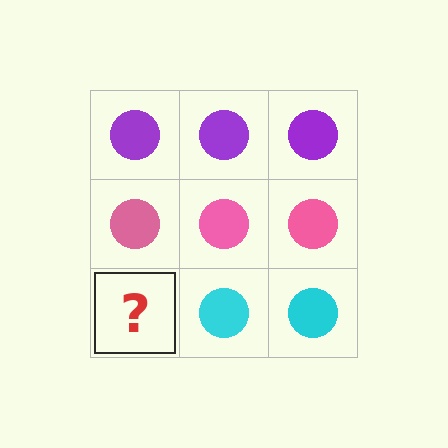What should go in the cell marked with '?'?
The missing cell should contain a cyan circle.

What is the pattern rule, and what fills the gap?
The rule is that each row has a consistent color. The gap should be filled with a cyan circle.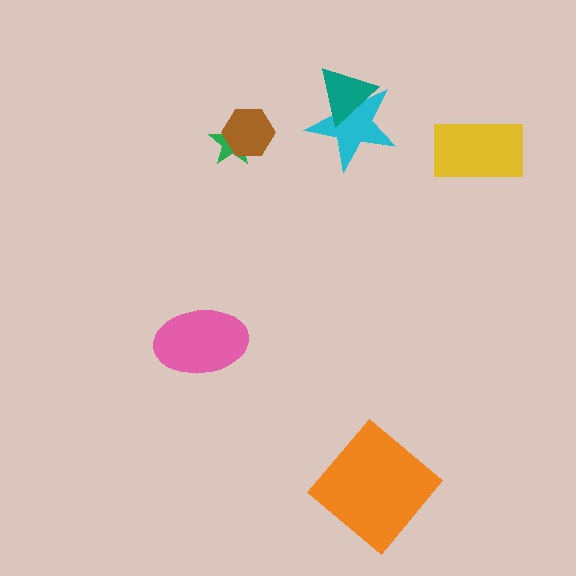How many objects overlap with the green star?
1 object overlaps with the green star.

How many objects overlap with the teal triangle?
1 object overlaps with the teal triangle.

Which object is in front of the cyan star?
The teal triangle is in front of the cyan star.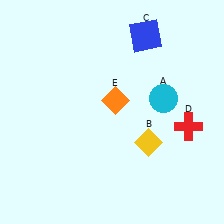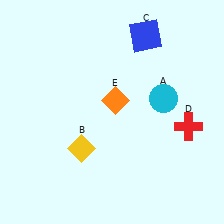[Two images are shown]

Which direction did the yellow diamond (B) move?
The yellow diamond (B) moved left.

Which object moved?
The yellow diamond (B) moved left.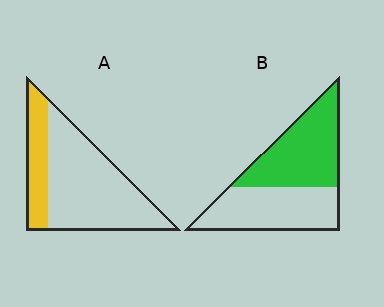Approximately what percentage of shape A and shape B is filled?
A is approximately 25% and B is approximately 50%.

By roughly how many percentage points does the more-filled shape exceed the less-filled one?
By roughly 25 percentage points (B over A).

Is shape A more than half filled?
No.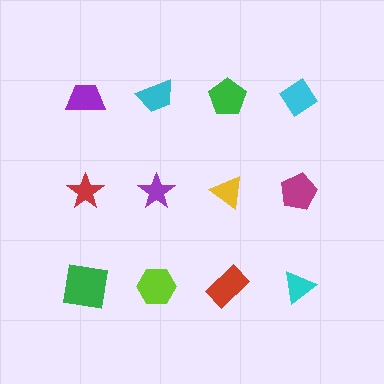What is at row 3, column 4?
A cyan triangle.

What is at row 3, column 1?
A green square.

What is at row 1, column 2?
A cyan trapezoid.